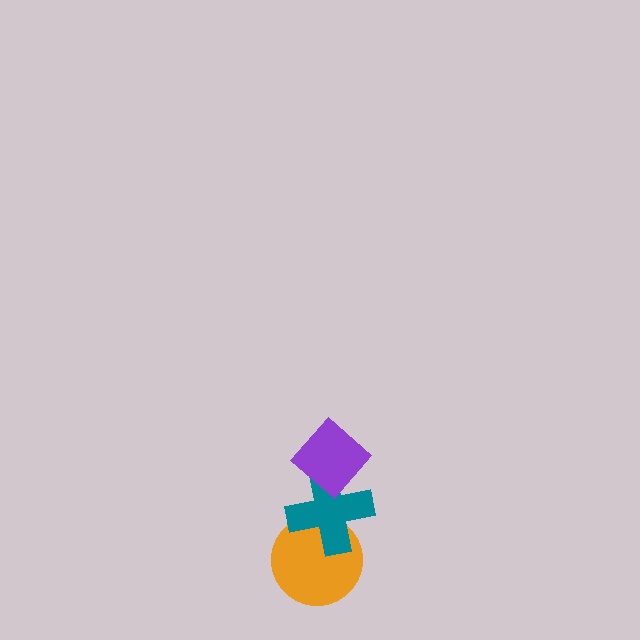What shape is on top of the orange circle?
The teal cross is on top of the orange circle.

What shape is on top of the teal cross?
The purple diamond is on top of the teal cross.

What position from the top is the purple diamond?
The purple diamond is 1st from the top.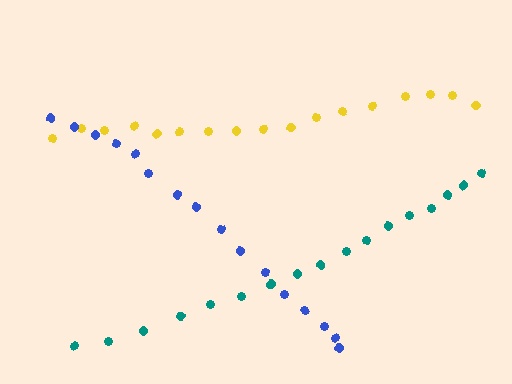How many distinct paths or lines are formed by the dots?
There are 3 distinct paths.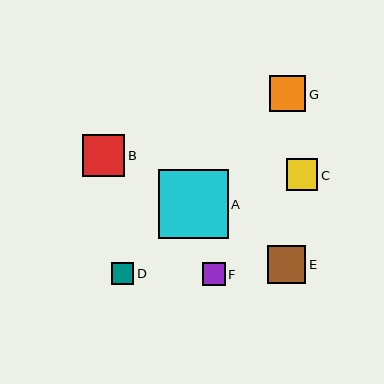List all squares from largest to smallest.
From largest to smallest: A, B, E, G, C, F, D.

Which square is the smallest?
Square D is the smallest with a size of approximately 22 pixels.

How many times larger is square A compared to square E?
Square A is approximately 1.8 times the size of square E.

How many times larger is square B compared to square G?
Square B is approximately 1.2 times the size of square G.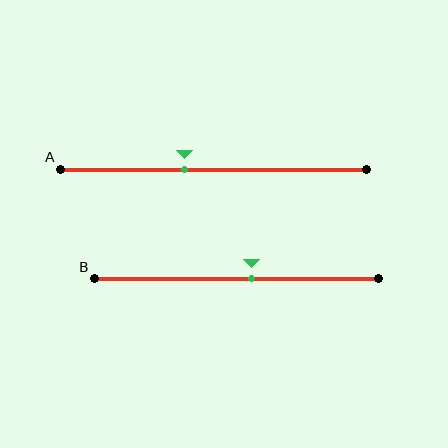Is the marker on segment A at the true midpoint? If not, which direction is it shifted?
No, the marker on segment A is shifted to the left by about 9% of the segment length.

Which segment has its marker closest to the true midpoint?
Segment B has its marker closest to the true midpoint.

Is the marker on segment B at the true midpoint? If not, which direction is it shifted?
No, the marker on segment B is shifted to the right by about 5% of the segment length.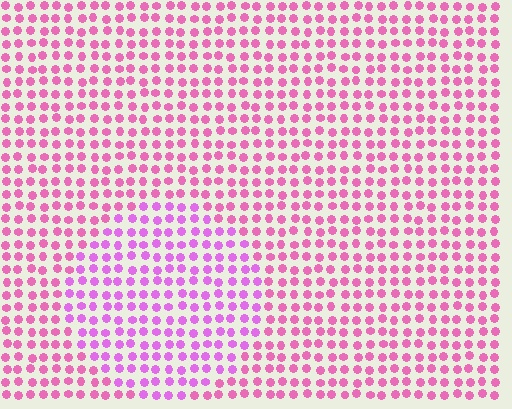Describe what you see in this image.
The image is filled with small pink elements in a uniform arrangement. A circle-shaped region is visible where the elements are tinted to a slightly different hue, forming a subtle color boundary.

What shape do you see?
I see a circle.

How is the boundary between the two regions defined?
The boundary is defined purely by a slight shift in hue (about 28 degrees). Spacing, size, and orientation are identical on both sides.